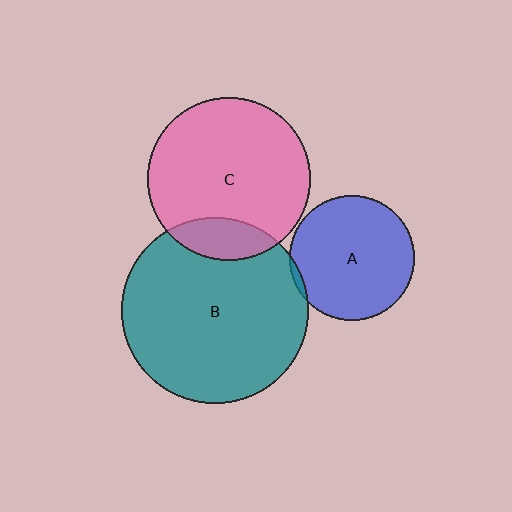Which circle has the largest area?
Circle B (teal).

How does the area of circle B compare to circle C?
Approximately 1.3 times.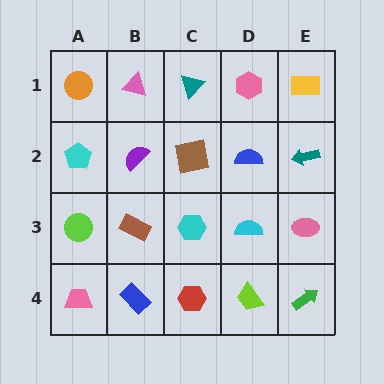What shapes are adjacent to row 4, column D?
A cyan semicircle (row 3, column D), a red hexagon (row 4, column C), a green arrow (row 4, column E).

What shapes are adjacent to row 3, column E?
A teal arrow (row 2, column E), a green arrow (row 4, column E), a cyan semicircle (row 3, column D).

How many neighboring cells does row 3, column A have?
3.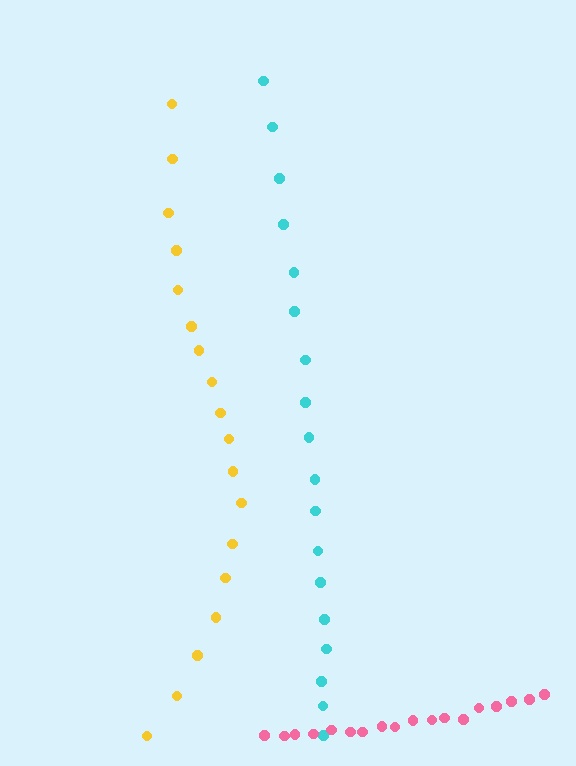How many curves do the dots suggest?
There are 3 distinct paths.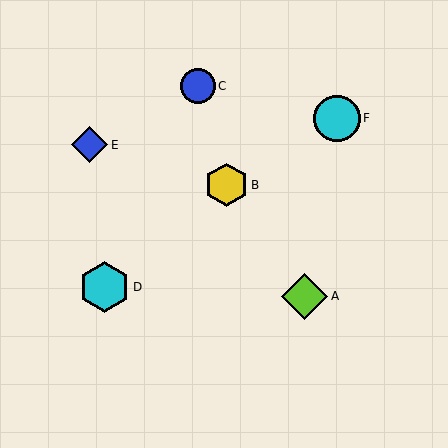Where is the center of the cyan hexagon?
The center of the cyan hexagon is at (104, 287).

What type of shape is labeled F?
Shape F is a cyan circle.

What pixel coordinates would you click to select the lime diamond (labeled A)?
Click at (305, 296) to select the lime diamond A.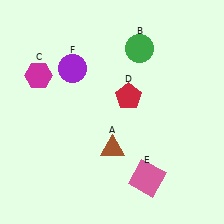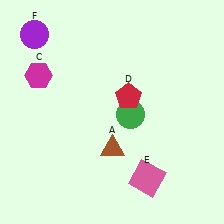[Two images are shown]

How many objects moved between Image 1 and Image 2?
2 objects moved between the two images.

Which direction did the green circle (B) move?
The green circle (B) moved down.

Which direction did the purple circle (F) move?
The purple circle (F) moved left.